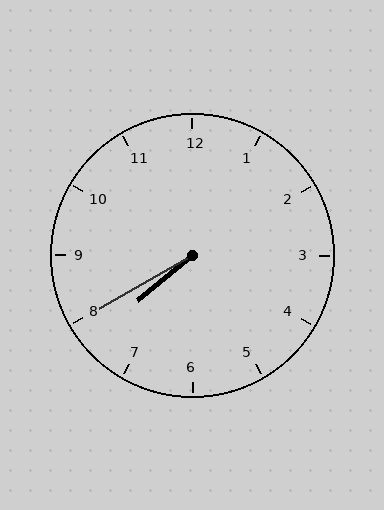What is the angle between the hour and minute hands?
Approximately 10 degrees.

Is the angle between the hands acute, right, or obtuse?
It is acute.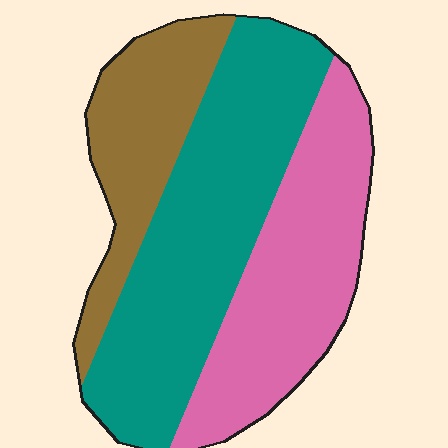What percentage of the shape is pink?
Pink takes up between a third and a half of the shape.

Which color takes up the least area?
Brown, at roughly 20%.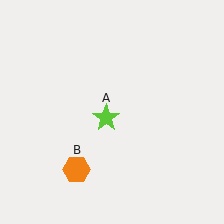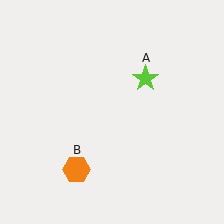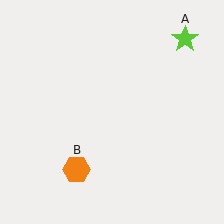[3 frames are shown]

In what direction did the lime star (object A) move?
The lime star (object A) moved up and to the right.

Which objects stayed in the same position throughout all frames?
Orange hexagon (object B) remained stationary.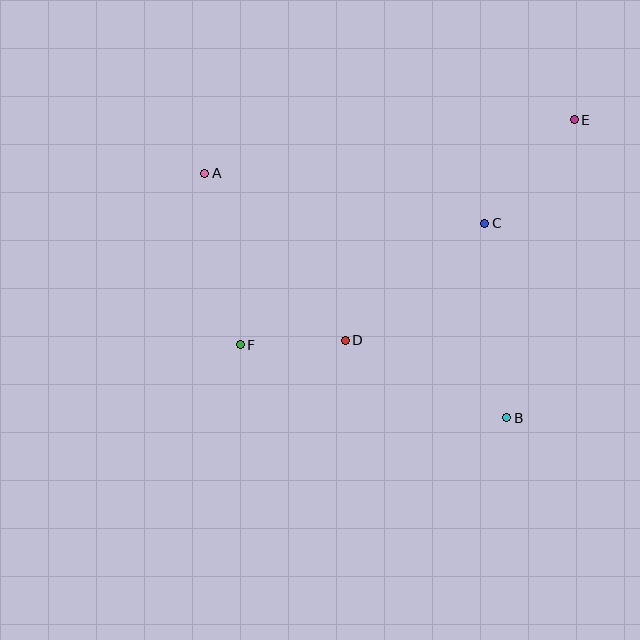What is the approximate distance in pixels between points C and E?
The distance between C and E is approximately 136 pixels.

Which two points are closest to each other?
Points D and F are closest to each other.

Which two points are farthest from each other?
Points E and F are farthest from each other.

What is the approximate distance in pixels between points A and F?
The distance between A and F is approximately 175 pixels.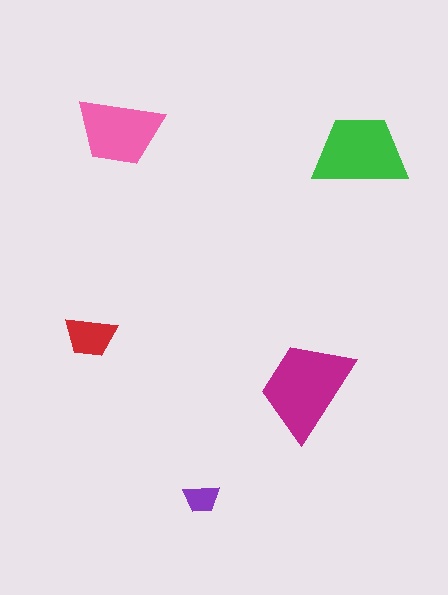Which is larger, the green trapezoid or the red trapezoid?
The green one.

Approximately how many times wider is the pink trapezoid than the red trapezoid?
About 1.5 times wider.